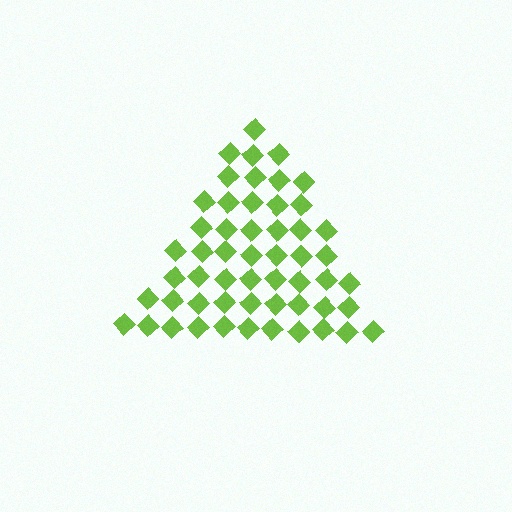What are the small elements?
The small elements are diamonds.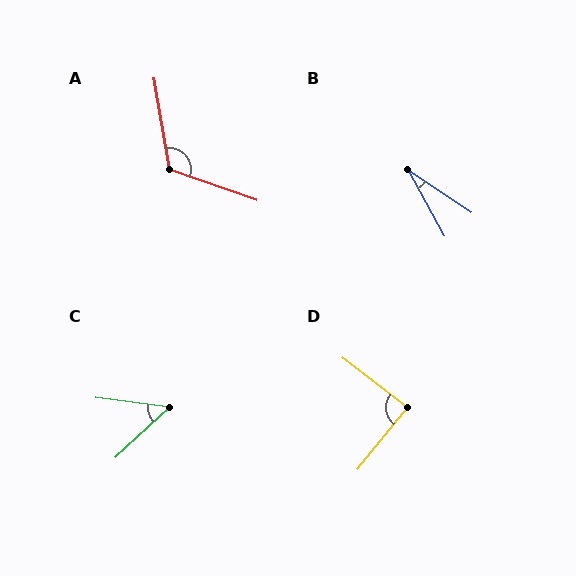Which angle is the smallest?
B, at approximately 28 degrees.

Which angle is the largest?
A, at approximately 118 degrees.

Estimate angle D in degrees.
Approximately 88 degrees.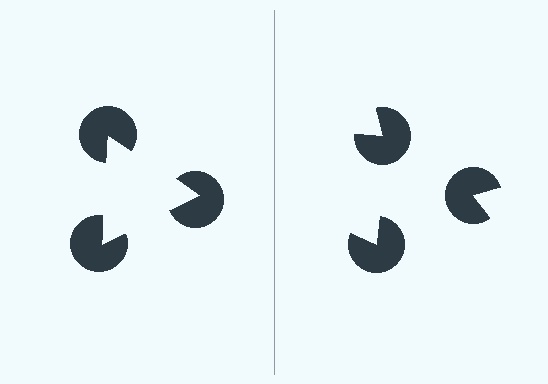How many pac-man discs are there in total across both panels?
6 — 3 on each side.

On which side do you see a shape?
An illusory triangle appears on the left side. On the right side the wedge cuts are rotated, so no coherent shape forms.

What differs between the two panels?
The pac-man discs are positioned identically on both sides; only the wedge orientations differ. On the left they align to a triangle; on the right they are misaligned.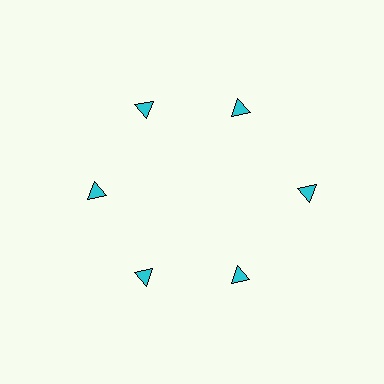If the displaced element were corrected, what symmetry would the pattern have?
It would have 6-fold rotational symmetry — the pattern would map onto itself every 60 degrees.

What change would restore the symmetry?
The symmetry would be restored by moving it inward, back onto the ring so that all 6 triangles sit at equal angles and equal distance from the center.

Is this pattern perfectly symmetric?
No. The 6 cyan triangles are arranged in a ring, but one element near the 3 o'clock position is pushed outward from the center, breaking the 6-fold rotational symmetry.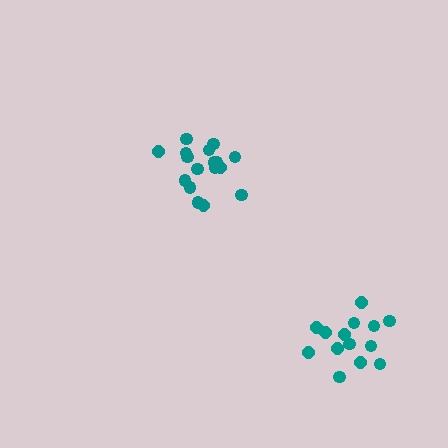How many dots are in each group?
Group 1: 17 dots, Group 2: 14 dots (31 total).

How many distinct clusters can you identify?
There are 2 distinct clusters.